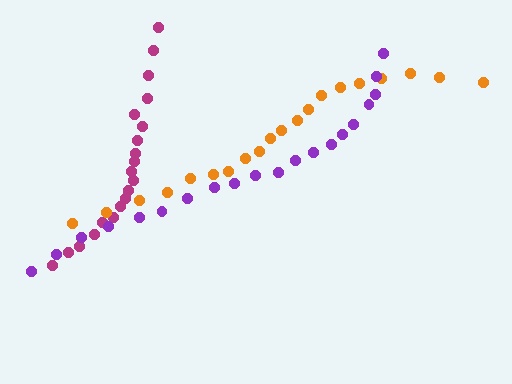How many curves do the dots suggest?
There are 3 distinct paths.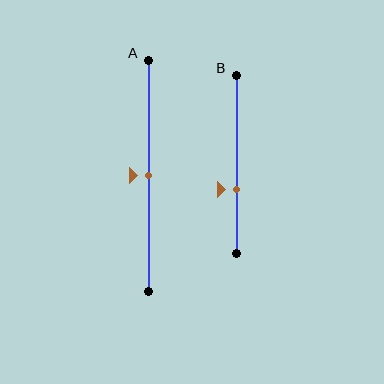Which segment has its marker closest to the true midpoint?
Segment A has its marker closest to the true midpoint.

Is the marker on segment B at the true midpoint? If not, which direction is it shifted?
No, the marker on segment B is shifted downward by about 14% of the segment length.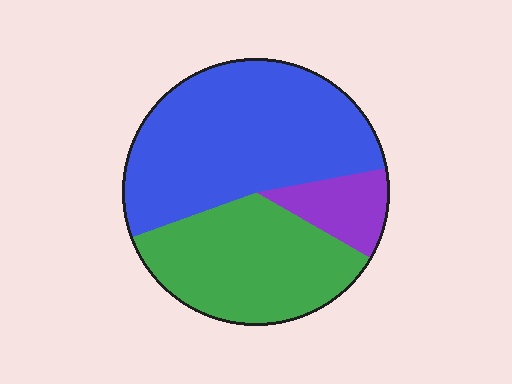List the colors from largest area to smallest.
From largest to smallest: blue, green, purple.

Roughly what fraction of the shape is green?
Green covers around 35% of the shape.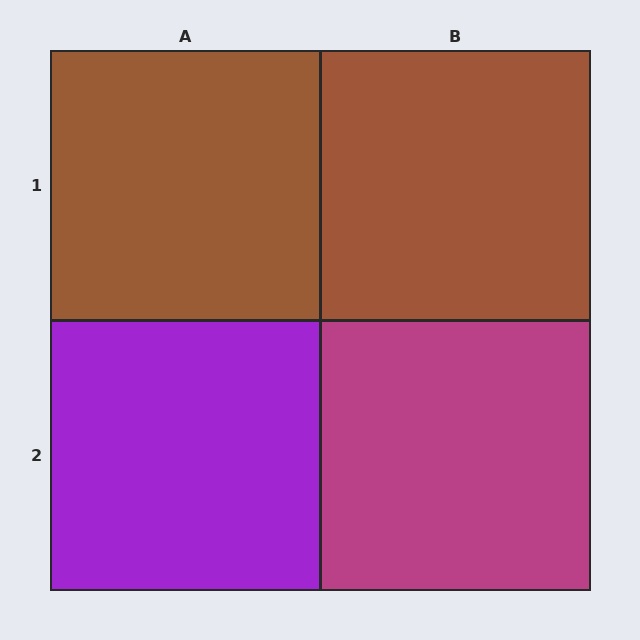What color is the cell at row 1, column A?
Brown.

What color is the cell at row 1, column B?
Brown.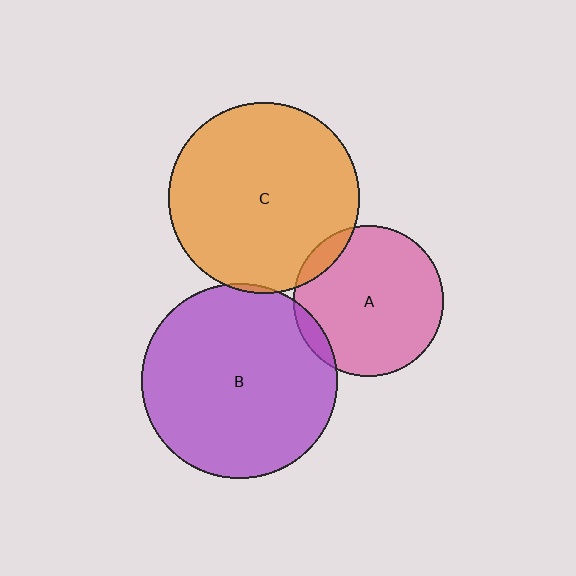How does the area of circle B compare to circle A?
Approximately 1.7 times.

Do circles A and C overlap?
Yes.